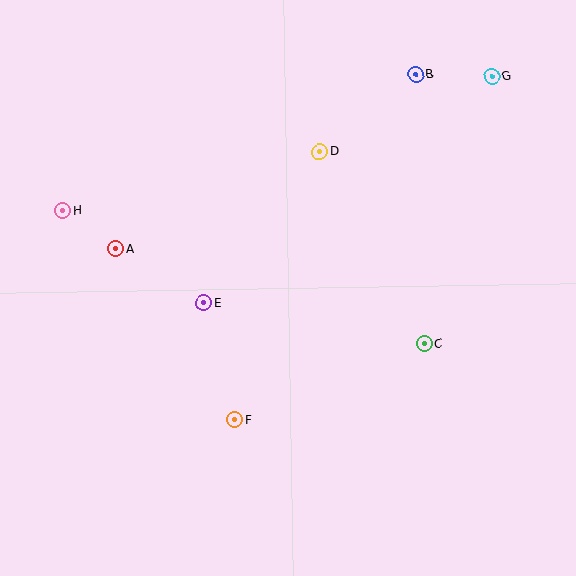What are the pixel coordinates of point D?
Point D is at (319, 152).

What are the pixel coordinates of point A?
Point A is at (116, 249).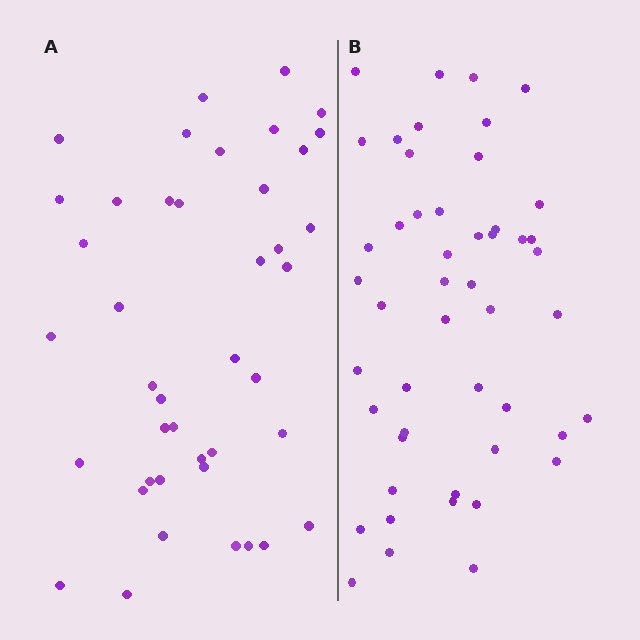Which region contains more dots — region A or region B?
Region B (the right region) has more dots.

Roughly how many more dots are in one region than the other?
Region B has roughly 8 or so more dots than region A.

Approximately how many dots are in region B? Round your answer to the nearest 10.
About 50 dots. (The exact count is 49, which rounds to 50.)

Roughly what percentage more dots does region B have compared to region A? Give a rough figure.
About 15% more.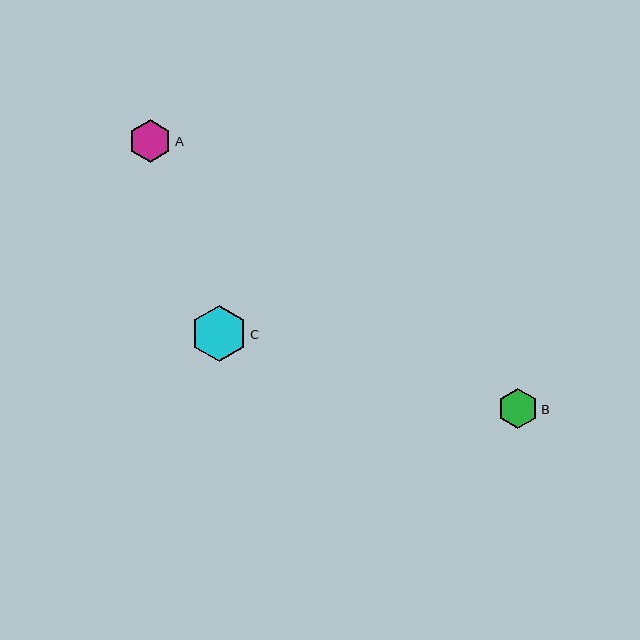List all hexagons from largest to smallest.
From largest to smallest: C, A, B.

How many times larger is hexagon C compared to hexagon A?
Hexagon C is approximately 1.3 times the size of hexagon A.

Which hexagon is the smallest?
Hexagon B is the smallest with a size of approximately 40 pixels.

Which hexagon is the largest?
Hexagon C is the largest with a size of approximately 56 pixels.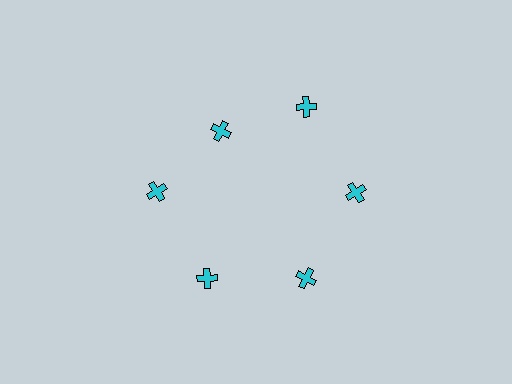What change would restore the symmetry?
The symmetry would be restored by moving it outward, back onto the ring so that all 6 crosses sit at equal angles and equal distance from the center.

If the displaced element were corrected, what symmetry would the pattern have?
It would have 6-fold rotational symmetry — the pattern would map onto itself every 60 degrees.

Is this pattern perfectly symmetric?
No. The 6 cyan crosses are arranged in a ring, but one element near the 11 o'clock position is pulled inward toward the center, breaking the 6-fold rotational symmetry.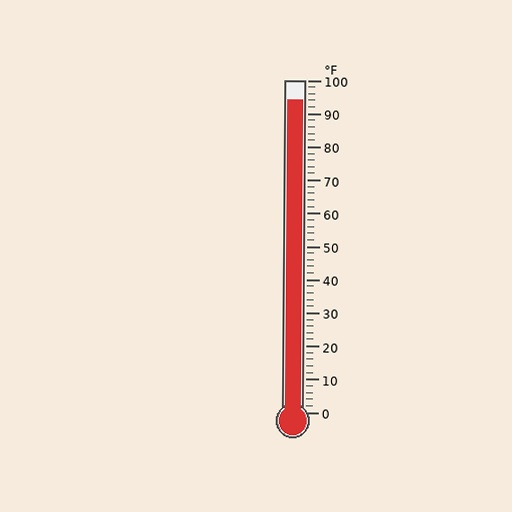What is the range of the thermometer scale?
The thermometer scale ranges from 0°F to 100°F.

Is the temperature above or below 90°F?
The temperature is above 90°F.